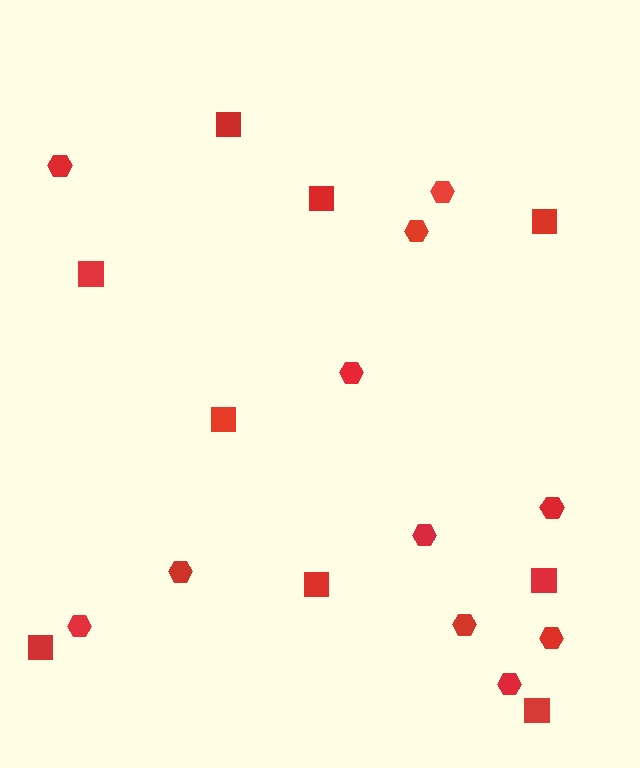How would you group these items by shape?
There are 2 groups: one group of hexagons (11) and one group of squares (9).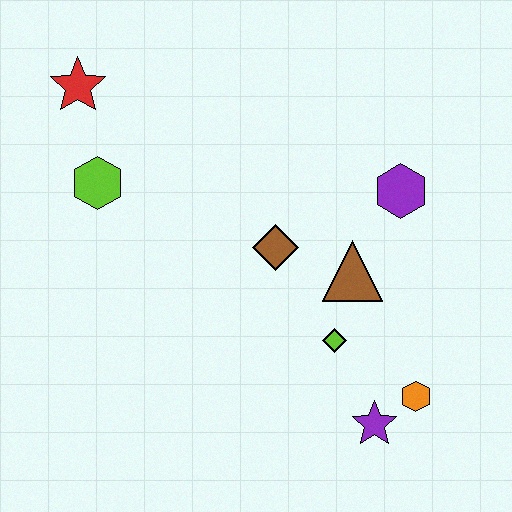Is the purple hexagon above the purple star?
Yes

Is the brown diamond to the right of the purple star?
No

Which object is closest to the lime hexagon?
The red star is closest to the lime hexagon.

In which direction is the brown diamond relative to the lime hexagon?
The brown diamond is to the right of the lime hexagon.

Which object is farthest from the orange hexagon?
The red star is farthest from the orange hexagon.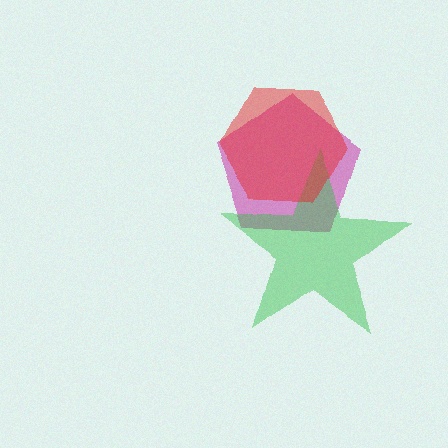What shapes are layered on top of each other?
The layered shapes are: a magenta pentagon, a green star, a red hexagon.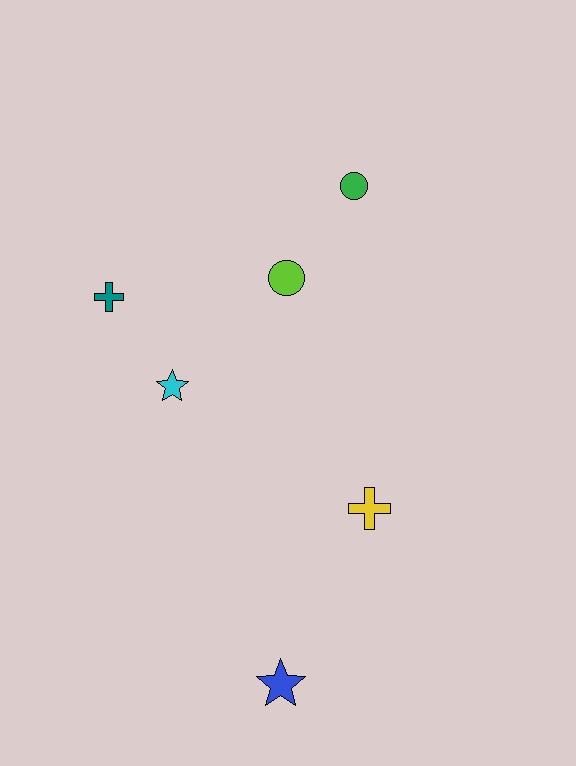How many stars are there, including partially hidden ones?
There are 2 stars.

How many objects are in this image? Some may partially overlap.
There are 6 objects.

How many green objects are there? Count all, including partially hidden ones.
There is 1 green object.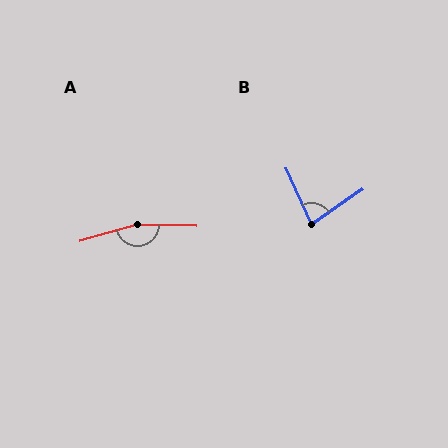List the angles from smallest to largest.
B (80°), A (162°).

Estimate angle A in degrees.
Approximately 162 degrees.